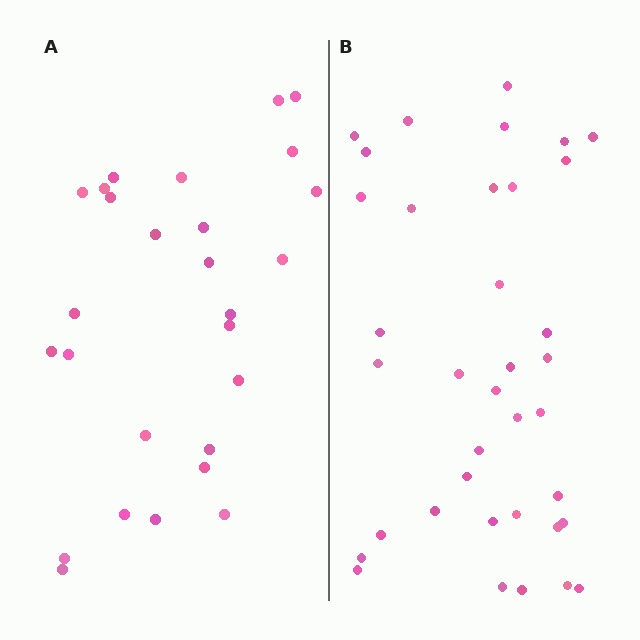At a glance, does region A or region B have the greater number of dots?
Region B (the right region) has more dots.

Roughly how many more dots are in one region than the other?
Region B has roughly 10 or so more dots than region A.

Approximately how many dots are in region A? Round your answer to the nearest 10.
About 30 dots. (The exact count is 27, which rounds to 30.)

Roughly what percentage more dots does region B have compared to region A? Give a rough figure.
About 35% more.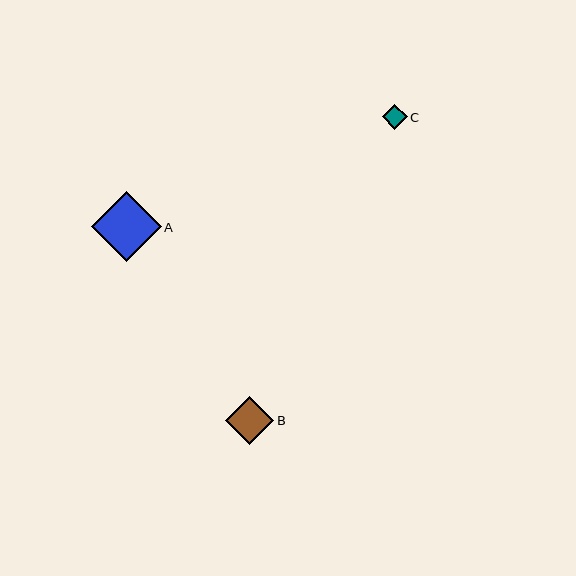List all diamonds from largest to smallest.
From largest to smallest: A, B, C.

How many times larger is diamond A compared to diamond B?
Diamond A is approximately 1.5 times the size of diamond B.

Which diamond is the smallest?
Diamond C is the smallest with a size of approximately 25 pixels.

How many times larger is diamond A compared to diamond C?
Diamond A is approximately 2.8 times the size of diamond C.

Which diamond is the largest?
Diamond A is the largest with a size of approximately 70 pixels.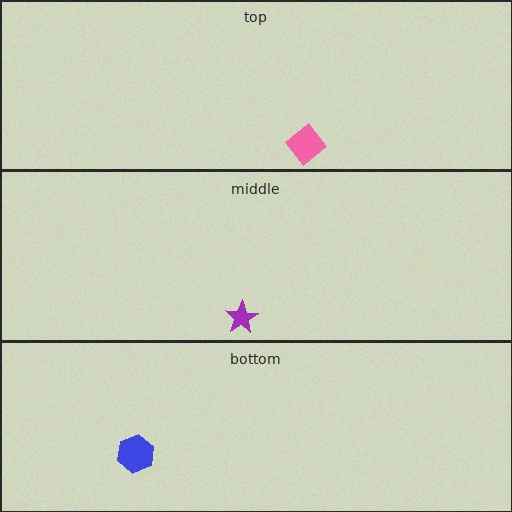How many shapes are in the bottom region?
1.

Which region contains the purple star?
The middle region.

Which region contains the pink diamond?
The top region.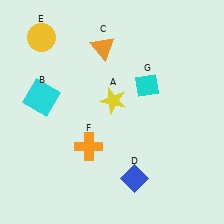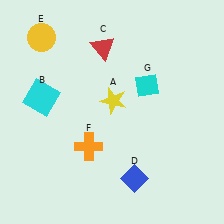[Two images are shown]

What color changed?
The triangle (C) changed from orange in Image 1 to red in Image 2.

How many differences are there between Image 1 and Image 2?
There is 1 difference between the two images.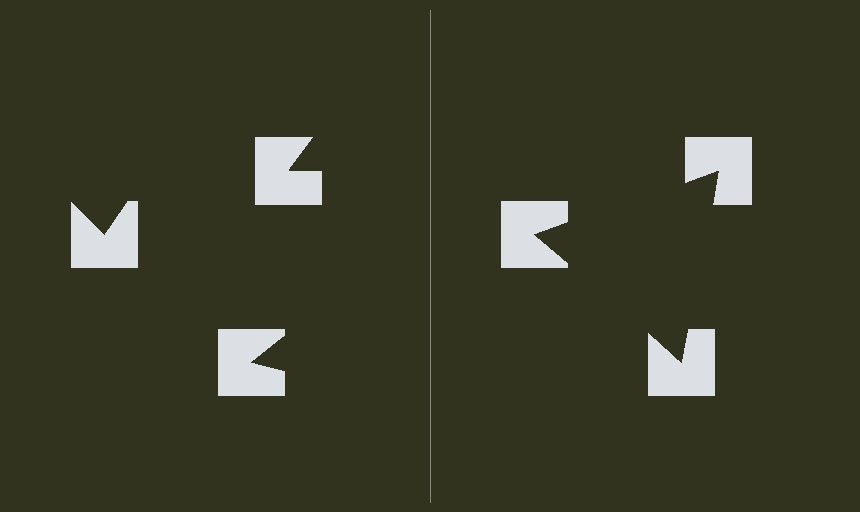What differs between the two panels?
The notched squares are positioned identically on both sides; only the wedge orientations differ. On the right they align to a triangle; on the left they are misaligned.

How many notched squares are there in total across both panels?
6 — 3 on each side.